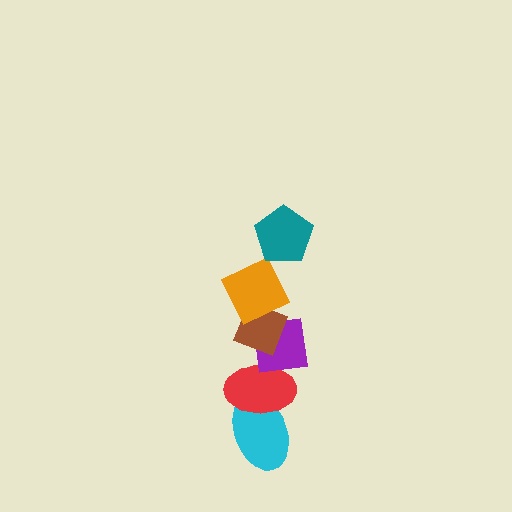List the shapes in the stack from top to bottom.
From top to bottom: the teal pentagon, the orange square, the brown diamond, the purple square, the red ellipse, the cyan ellipse.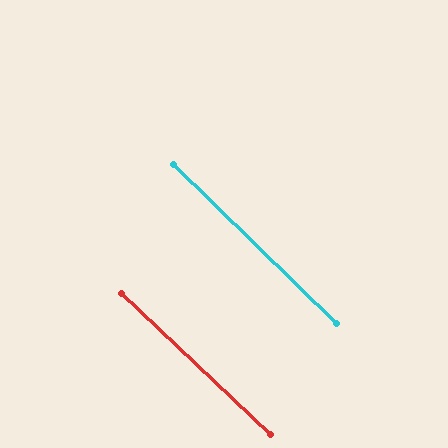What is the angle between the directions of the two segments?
Approximately 1 degree.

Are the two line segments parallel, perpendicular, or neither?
Parallel — their directions differ by only 0.6°.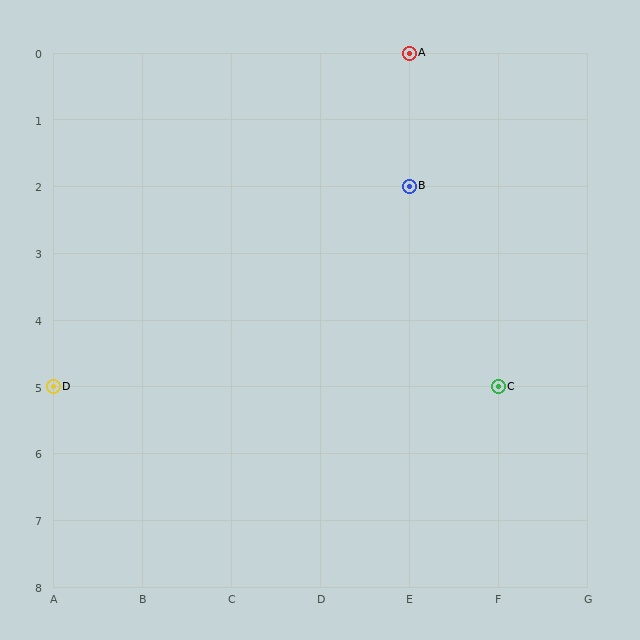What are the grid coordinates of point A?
Point A is at grid coordinates (E, 0).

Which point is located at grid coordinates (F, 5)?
Point C is at (F, 5).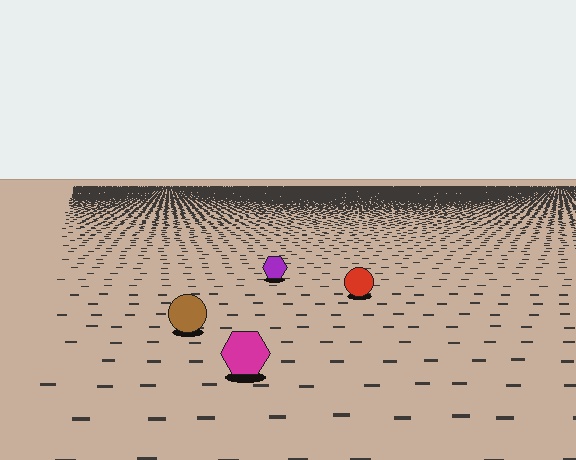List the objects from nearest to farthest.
From nearest to farthest: the magenta hexagon, the brown circle, the red circle, the purple hexagon.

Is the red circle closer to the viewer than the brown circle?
No. The brown circle is closer — you can tell from the texture gradient: the ground texture is coarser near it.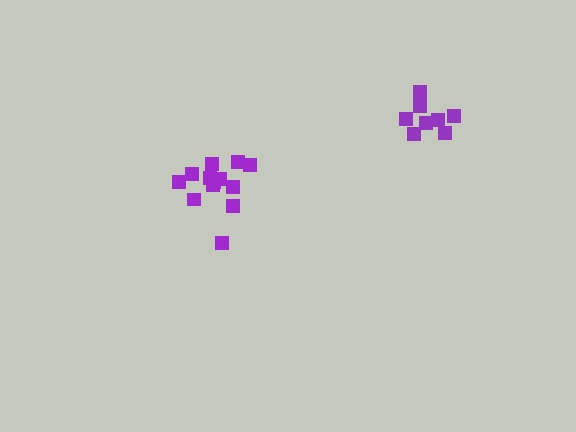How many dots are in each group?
Group 1: 14 dots, Group 2: 8 dots (22 total).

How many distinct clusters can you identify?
There are 2 distinct clusters.